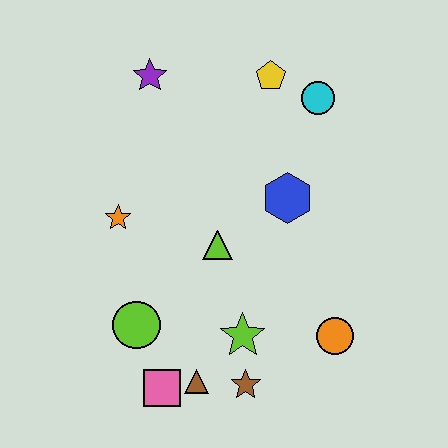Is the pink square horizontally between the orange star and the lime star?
Yes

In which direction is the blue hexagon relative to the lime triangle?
The blue hexagon is to the right of the lime triangle.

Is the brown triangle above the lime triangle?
No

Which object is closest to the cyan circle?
The yellow pentagon is closest to the cyan circle.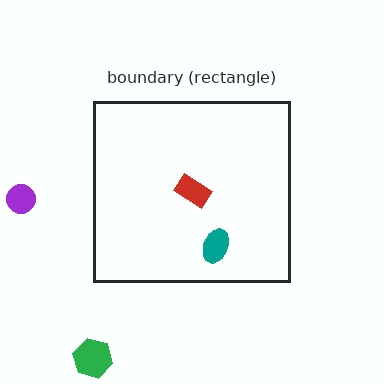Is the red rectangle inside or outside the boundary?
Inside.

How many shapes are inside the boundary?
2 inside, 2 outside.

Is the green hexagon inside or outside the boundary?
Outside.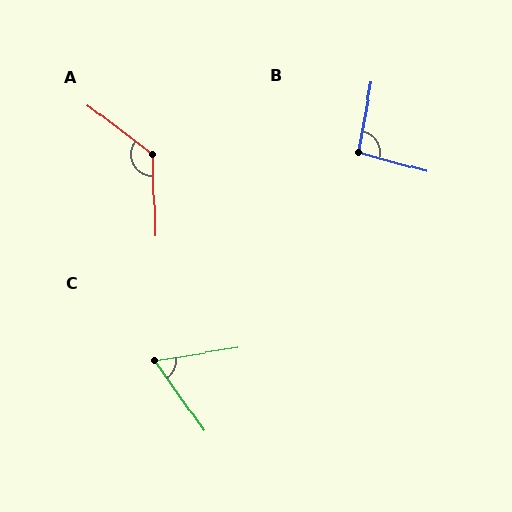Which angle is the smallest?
C, at approximately 64 degrees.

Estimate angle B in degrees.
Approximately 95 degrees.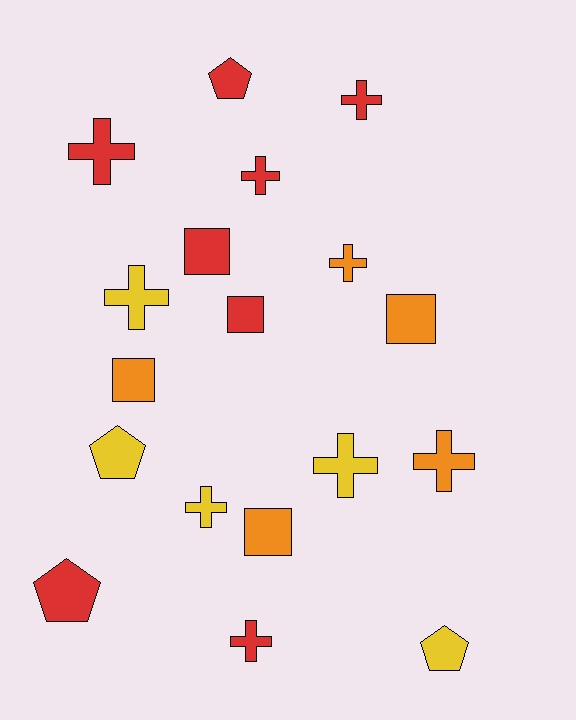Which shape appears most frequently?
Cross, with 9 objects.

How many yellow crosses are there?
There are 3 yellow crosses.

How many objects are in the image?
There are 18 objects.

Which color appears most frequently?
Red, with 8 objects.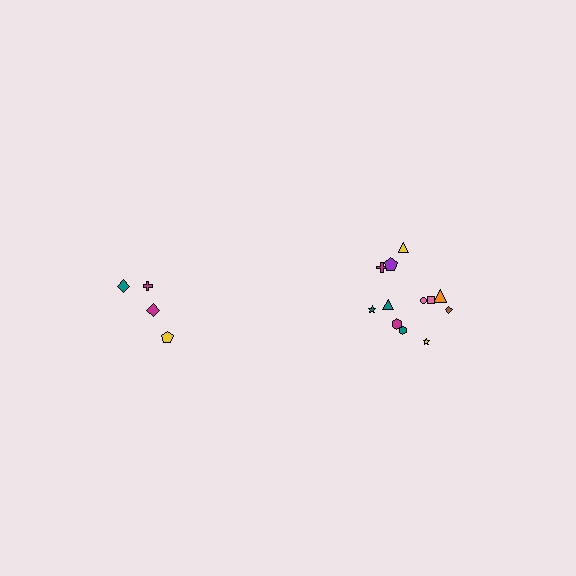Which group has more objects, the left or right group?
The right group.